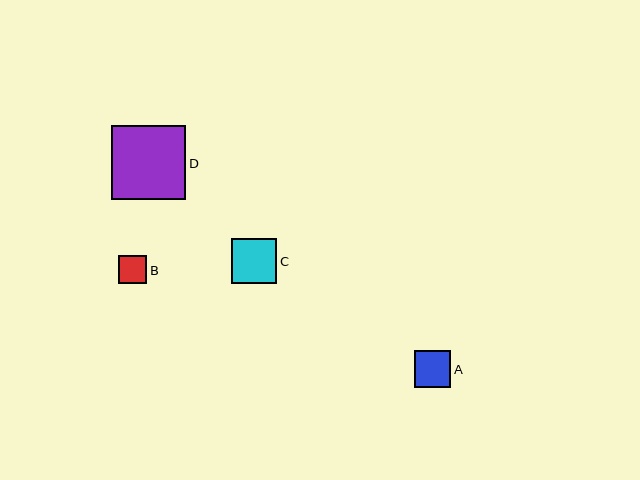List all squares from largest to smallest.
From largest to smallest: D, C, A, B.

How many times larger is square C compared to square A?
Square C is approximately 1.2 times the size of square A.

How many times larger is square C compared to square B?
Square C is approximately 1.6 times the size of square B.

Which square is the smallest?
Square B is the smallest with a size of approximately 28 pixels.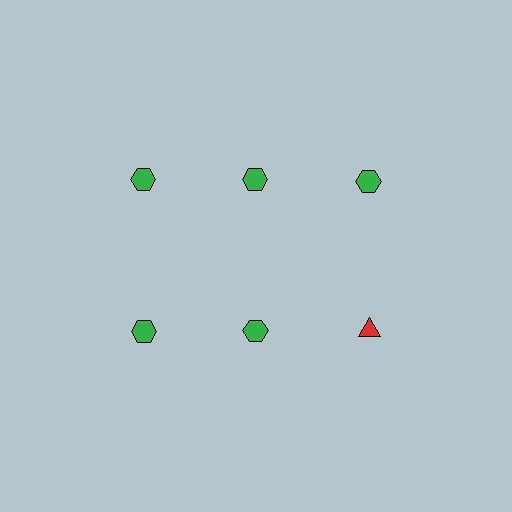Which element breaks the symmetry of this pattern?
The red triangle in the second row, center column breaks the symmetry. All other shapes are green hexagons.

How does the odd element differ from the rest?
It differs in both color (red instead of green) and shape (triangle instead of hexagon).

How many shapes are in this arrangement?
There are 6 shapes arranged in a grid pattern.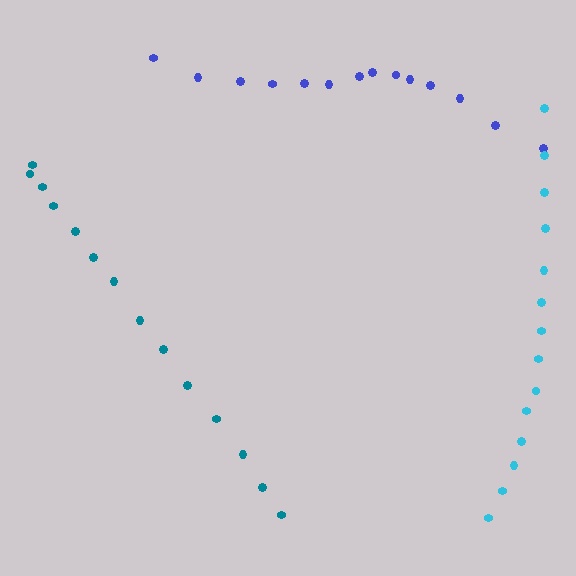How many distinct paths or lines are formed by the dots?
There are 3 distinct paths.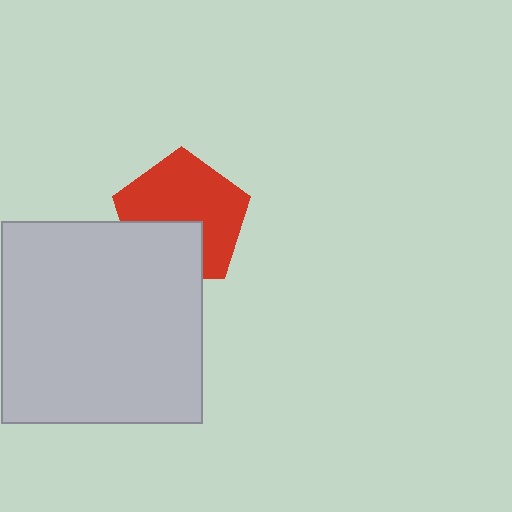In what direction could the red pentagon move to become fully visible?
The red pentagon could move up. That would shift it out from behind the light gray square entirely.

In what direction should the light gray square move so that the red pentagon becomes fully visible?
The light gray square should move down. That is the shortest direction to clear the overlap and leave the red pentagon fully visible.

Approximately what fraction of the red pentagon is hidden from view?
Roughly 34% of the red pentagon is hidden behind the light gray square.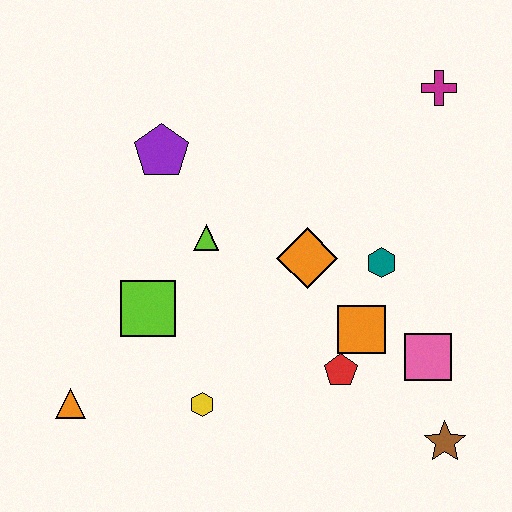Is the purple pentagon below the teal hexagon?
No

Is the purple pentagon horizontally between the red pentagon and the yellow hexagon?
No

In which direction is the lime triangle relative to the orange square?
The lime triangle is to the left of the orange square.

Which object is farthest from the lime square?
The magenta cross is farthest from the lime square.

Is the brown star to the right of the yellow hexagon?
Yes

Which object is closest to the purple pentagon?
The lime triangle is closest to the purple pentagon.